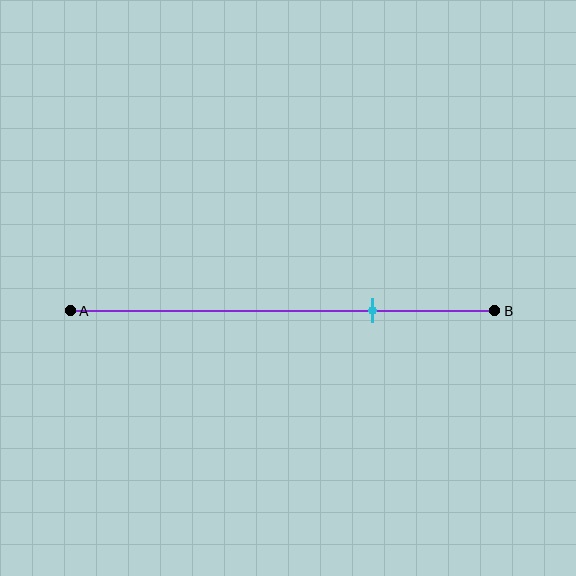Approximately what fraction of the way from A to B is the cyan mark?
The cyan mark is approximately 70% of the way from A to B.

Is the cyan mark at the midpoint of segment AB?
No, the mark is at about 70% from A, not at the 50% midpoint.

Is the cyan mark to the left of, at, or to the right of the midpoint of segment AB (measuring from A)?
The cyan mark is to the right of the midpoint of segment AB.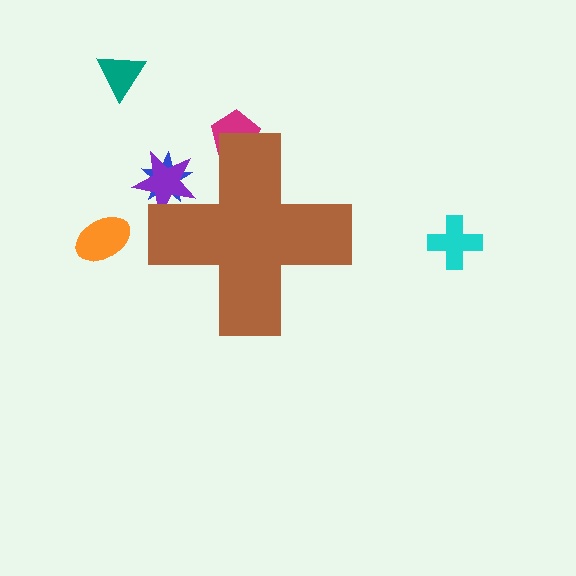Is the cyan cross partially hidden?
No, the cyan cross is fully visible.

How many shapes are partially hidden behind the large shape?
3 shapes are partially hidden.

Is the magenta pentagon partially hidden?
Yes, the magenta pentagon is partially hidden behind the brown cross.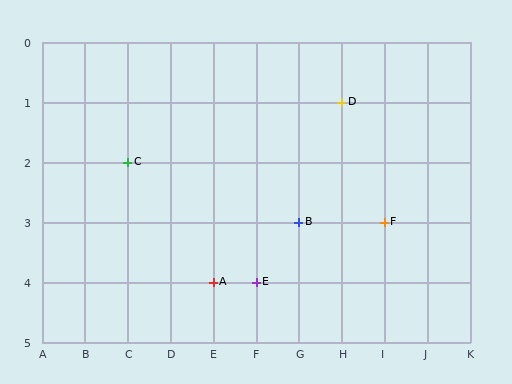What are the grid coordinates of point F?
Point F is at grid coordinates (I, 3).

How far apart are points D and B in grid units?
Points D and B are 1 column and 2 rows apart (about 2.2 grid units diagonally).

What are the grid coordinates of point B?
Point B is at grid coordinates (G, 3).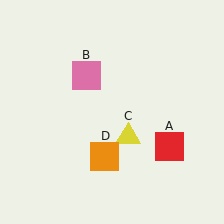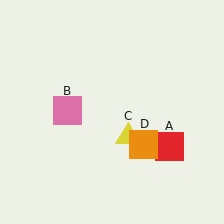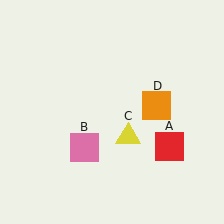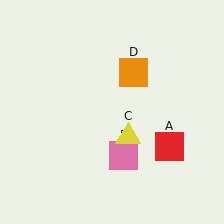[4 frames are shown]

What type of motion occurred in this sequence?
The pink square (object B), orange square (object D) rotated counterclockwise around the center of the scene.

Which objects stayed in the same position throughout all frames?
Red square (object A) and yellow triangle (object C) remained stationary.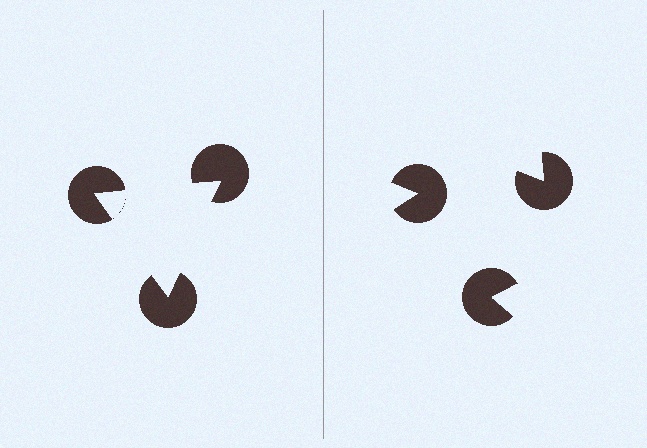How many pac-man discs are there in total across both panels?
6 — 3 on each side.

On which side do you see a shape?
An illusory triangle appears on the left side. On the right side the wedge cuts are rotated, so no coherent shape forms.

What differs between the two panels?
The pac-man discs are positioned identically on both sides; only the wedge orientations differ. On the left they align to a triangle; on the right they are misaligned.